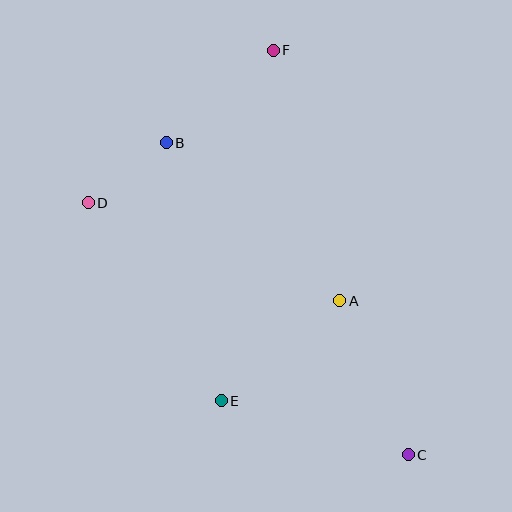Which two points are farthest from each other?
Points C and F are farthest from each other.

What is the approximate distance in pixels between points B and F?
The distance between B and F is approximately 142 pixels.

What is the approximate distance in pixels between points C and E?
The distance between C and E is approximately 194 pixels.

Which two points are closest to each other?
Points B and D are closest to each other.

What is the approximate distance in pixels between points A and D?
The distance between A and D is approximately 269 pixels.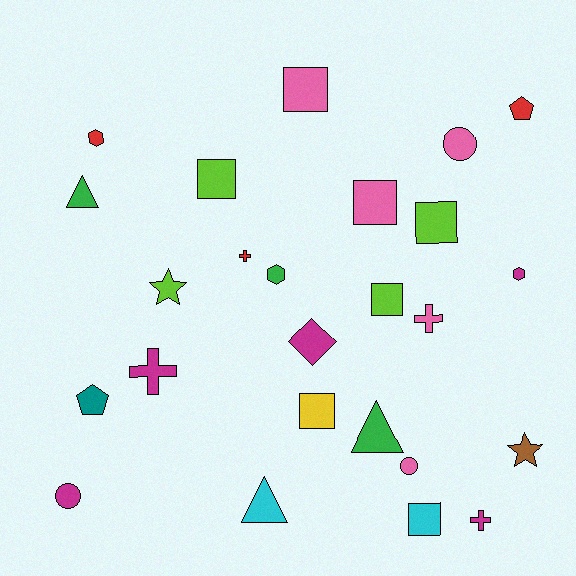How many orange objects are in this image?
There are no orange objects.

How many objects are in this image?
There are 25 objects.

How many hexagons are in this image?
There are 3 hexagons.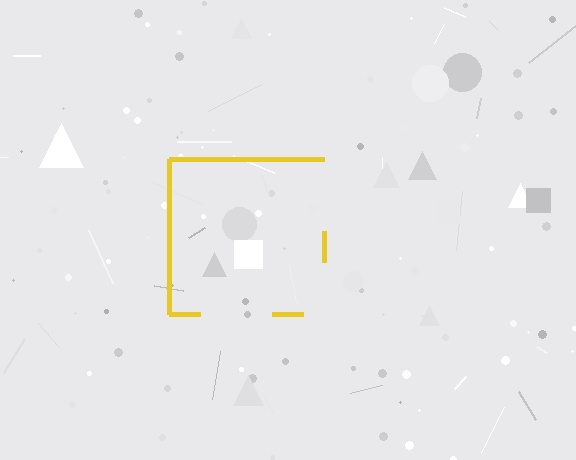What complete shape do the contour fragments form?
The contour fragments form a square.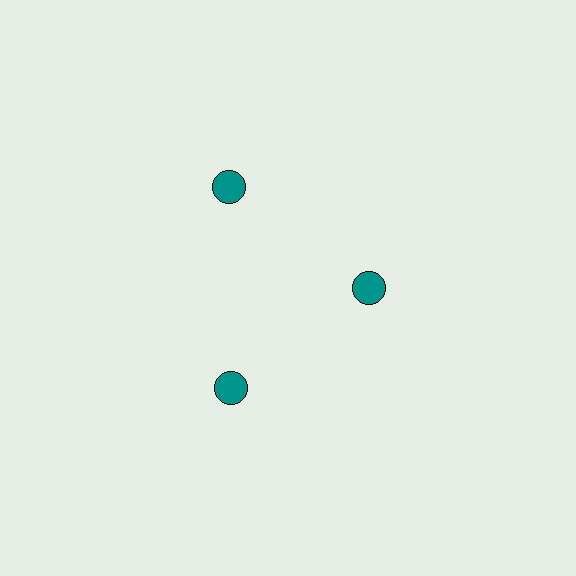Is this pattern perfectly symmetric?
No. The 3 teal circles are arranged in a ring, but one element near the 3 o'clock position is pulled inward toward the center, breaking the 3-fold rotational symmetry.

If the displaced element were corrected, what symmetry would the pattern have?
It would have 3-fold rotational symmetry — the pattern would map onto itself every 120 degrees.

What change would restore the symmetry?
The symmetry would be restored by moving it outward, back onto the ring so that all 3 circles sit at equal angles and equal distance from the center.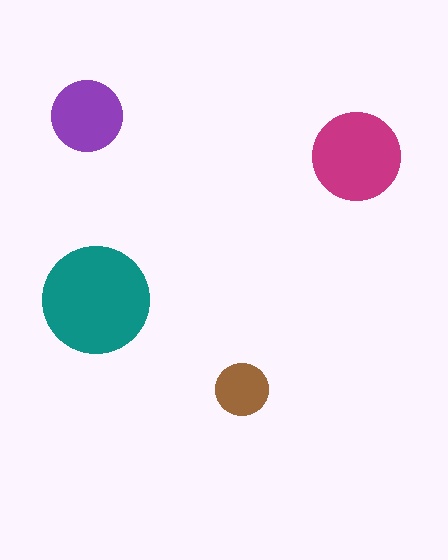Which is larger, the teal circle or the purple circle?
The teal one.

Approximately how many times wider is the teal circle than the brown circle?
About 2 times wider.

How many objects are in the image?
There are 4 objects in the image.